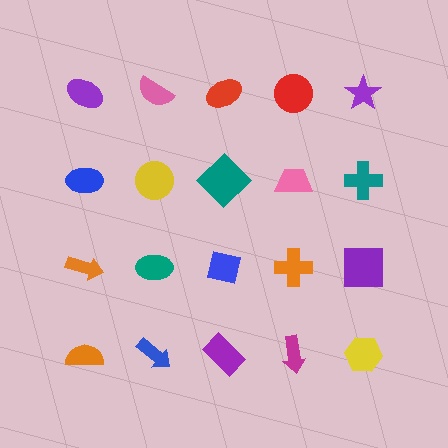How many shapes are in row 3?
5 shapes.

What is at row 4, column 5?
A yellow hexagon.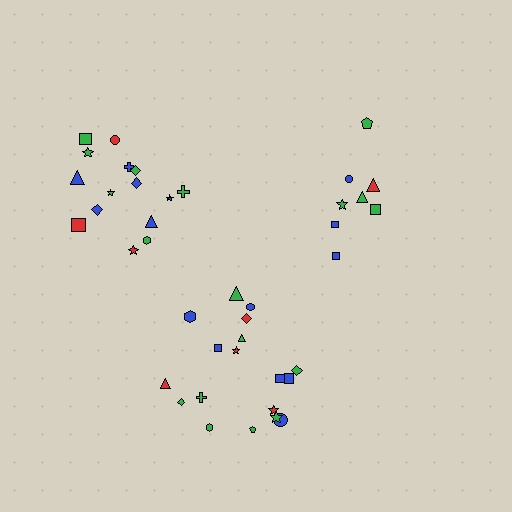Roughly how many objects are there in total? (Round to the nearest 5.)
Roughly 40 objects in total.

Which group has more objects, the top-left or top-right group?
The top-left group.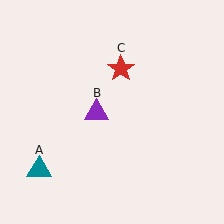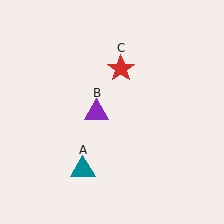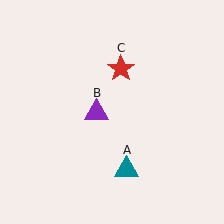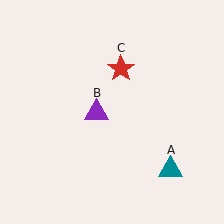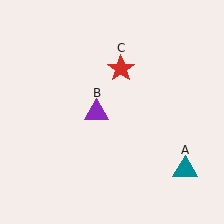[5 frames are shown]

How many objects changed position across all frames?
1 object changed position: teal triangle (object A).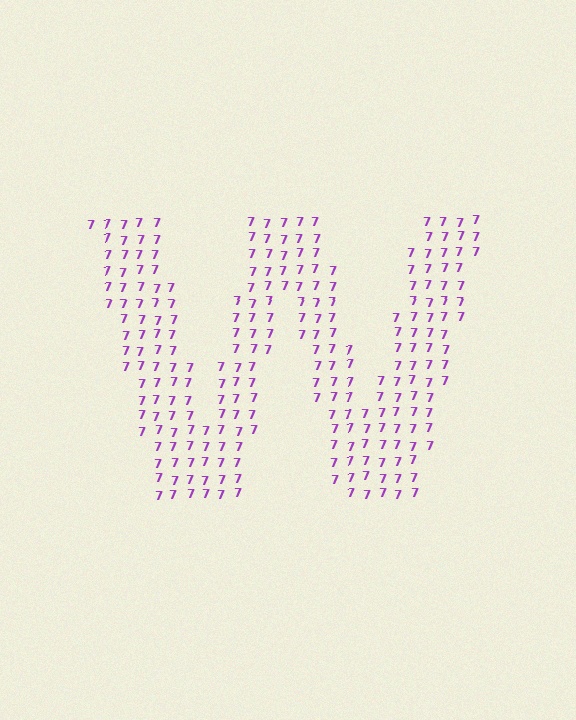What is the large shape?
The large shape is the letter W.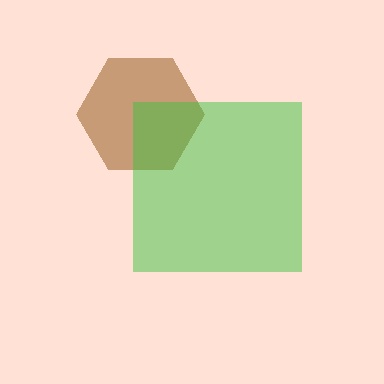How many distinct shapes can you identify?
There are 2 distinct shapes: a brown hexagon, a green square.